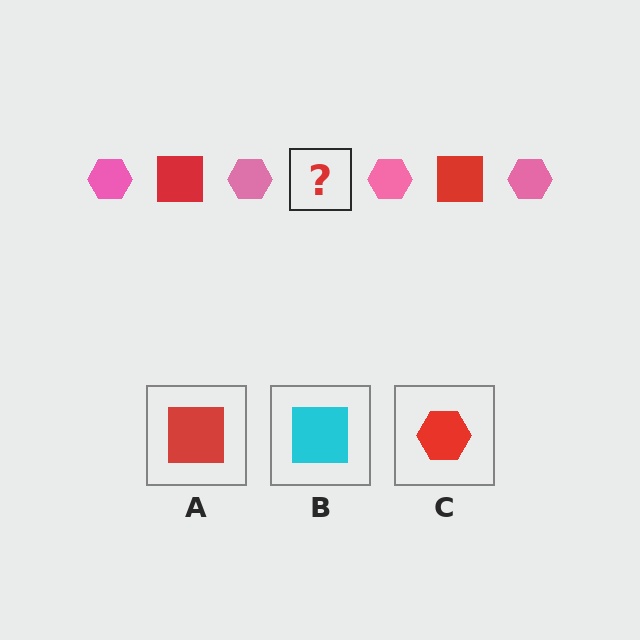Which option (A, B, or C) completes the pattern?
A.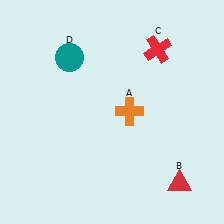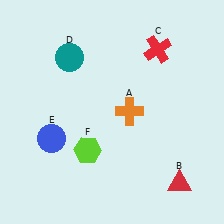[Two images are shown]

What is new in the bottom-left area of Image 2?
A lime hexagon (F) was added in the bottom-left area of Image 2.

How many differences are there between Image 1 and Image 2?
There are 2 differences between the two images.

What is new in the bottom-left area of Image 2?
A blue circle (E) was added in the bottom-left area of Image 2.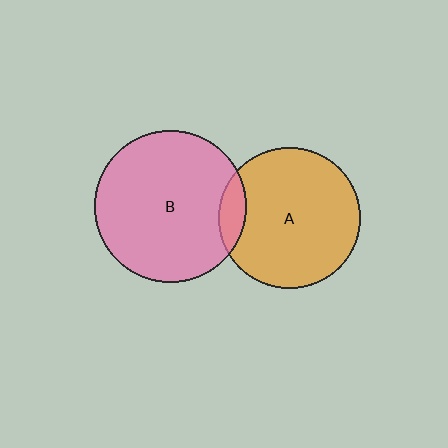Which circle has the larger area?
Circle B (pink).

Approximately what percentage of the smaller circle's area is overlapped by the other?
Approximately 10%.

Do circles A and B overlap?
Yes.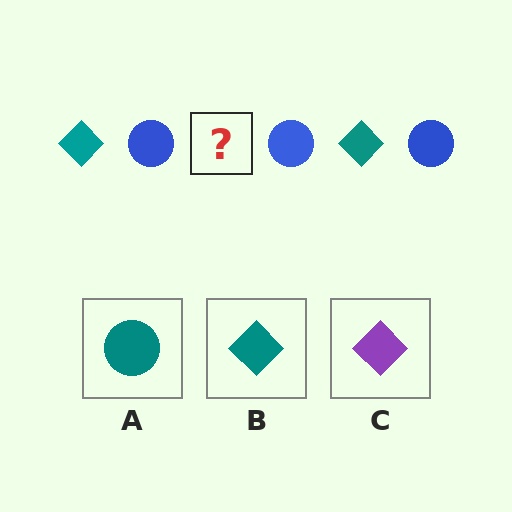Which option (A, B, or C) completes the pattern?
B.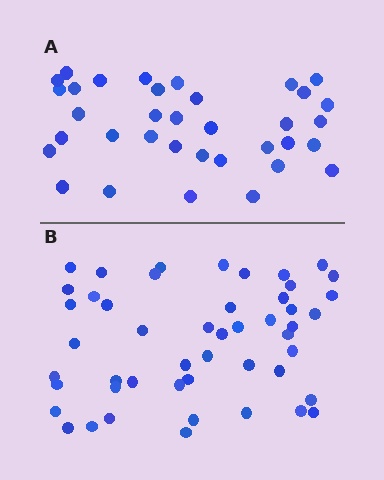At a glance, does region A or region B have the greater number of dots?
Region B (the bottom region) has more dots.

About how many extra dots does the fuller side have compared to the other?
Region B has approximately 15 more dots than region A.